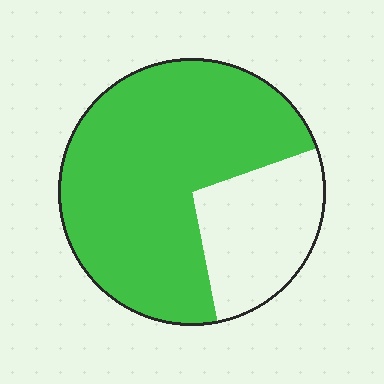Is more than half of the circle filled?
Yes.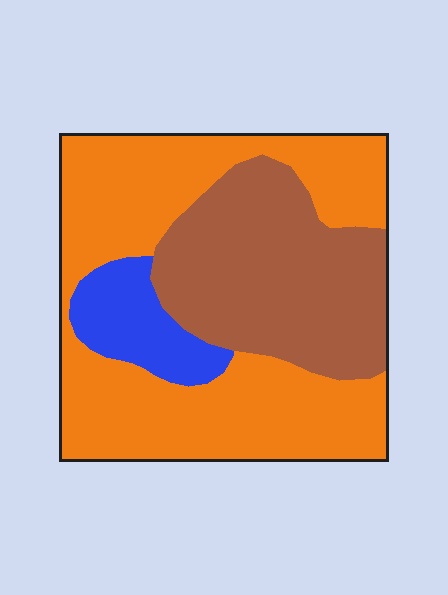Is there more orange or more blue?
Orange.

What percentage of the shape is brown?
Brown takes up about one third (1/3) of the shape.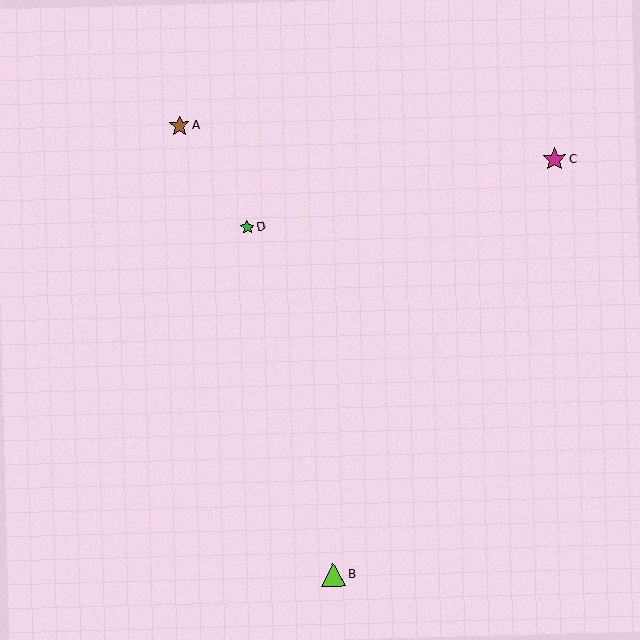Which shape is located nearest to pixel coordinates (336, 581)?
The lime triangle (labeled B) at (333, 575) is nearest to that location.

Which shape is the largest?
The lime triangle (labeled B) is the largest.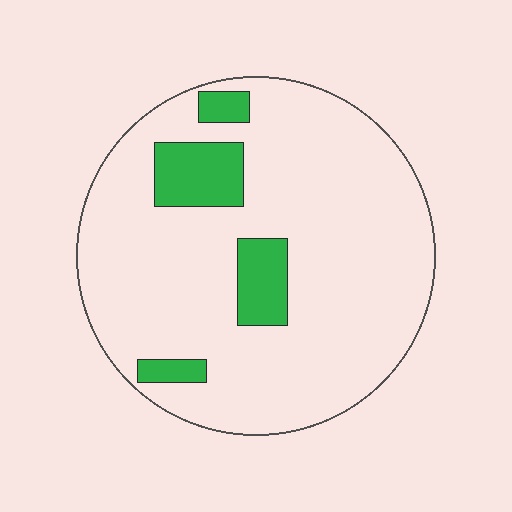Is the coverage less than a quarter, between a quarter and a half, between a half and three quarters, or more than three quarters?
Less than a quarter.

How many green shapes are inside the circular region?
4.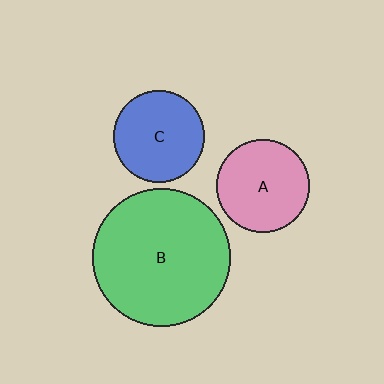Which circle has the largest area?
Circle B (green).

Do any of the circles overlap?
No, none of the circles overlap.